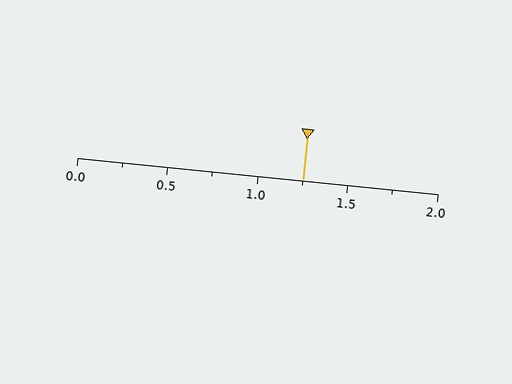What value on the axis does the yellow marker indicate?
The marker indicates approximately 1.25.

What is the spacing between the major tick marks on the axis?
The major ticks are spaced 0.5 apart.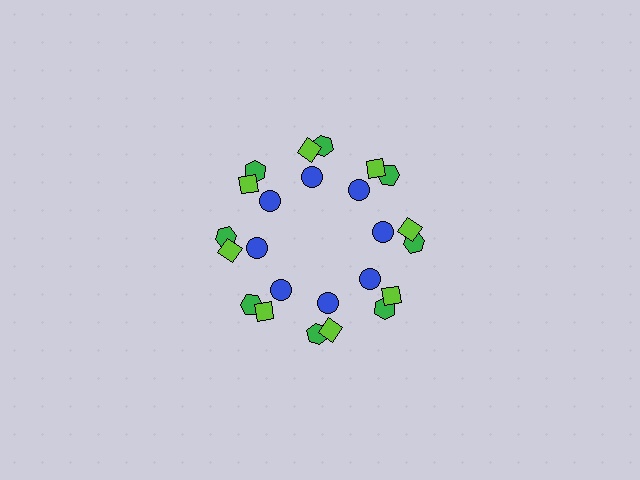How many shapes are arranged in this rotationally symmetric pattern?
There are 24 shapes, arranged in 8 groups of 3.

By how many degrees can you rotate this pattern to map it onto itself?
The pattern maps onto itself every 45 degrees of rotation.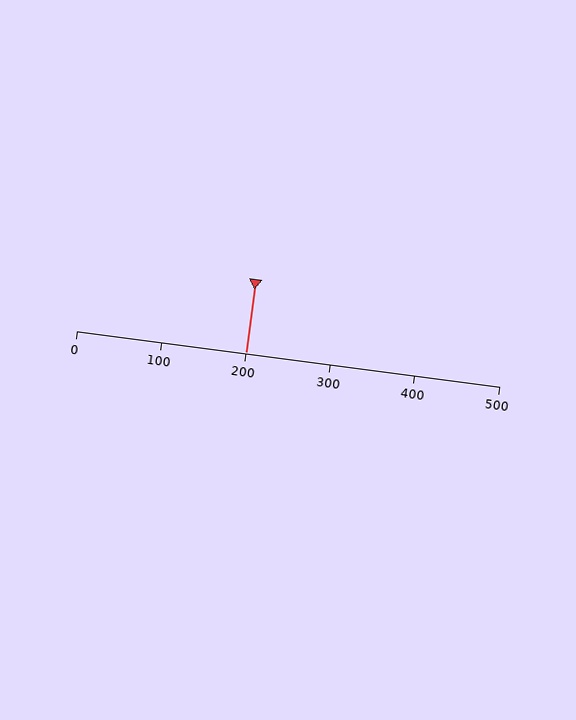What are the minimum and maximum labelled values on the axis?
The axis runs from 0 to 500.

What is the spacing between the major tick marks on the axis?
The major ticks are spaced 100 apart.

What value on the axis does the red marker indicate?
The marker indicates approximately 200.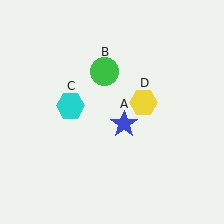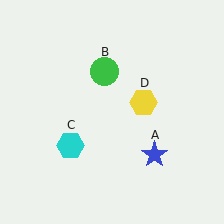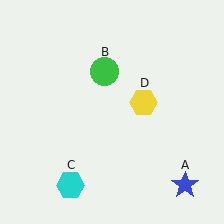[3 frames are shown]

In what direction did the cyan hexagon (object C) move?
The cyan hexagon (object C) moved down.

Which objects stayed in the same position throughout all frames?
Green circle (object B) and yellow hexagon (object D) remained stationary.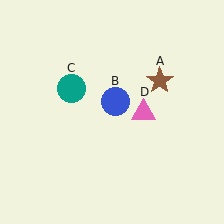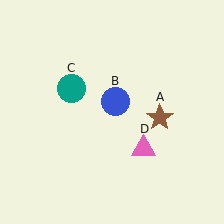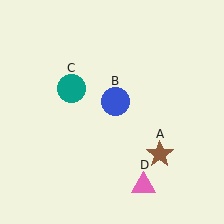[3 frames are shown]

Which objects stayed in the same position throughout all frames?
Blue circle (object B) and teal circle (object C) remained stationary.